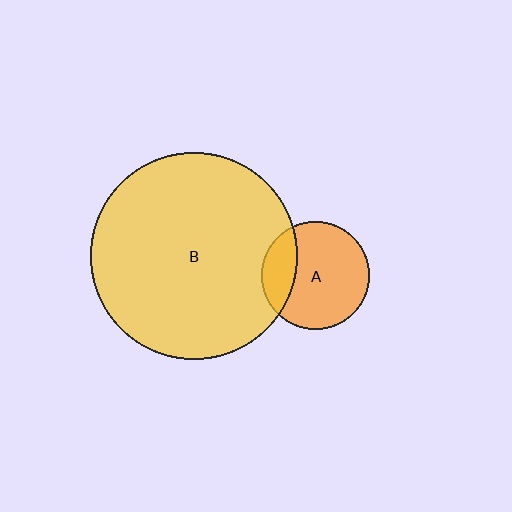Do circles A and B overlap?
Yes.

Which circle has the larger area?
Circle B (yellow).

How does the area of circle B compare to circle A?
Approximately 3.6 times.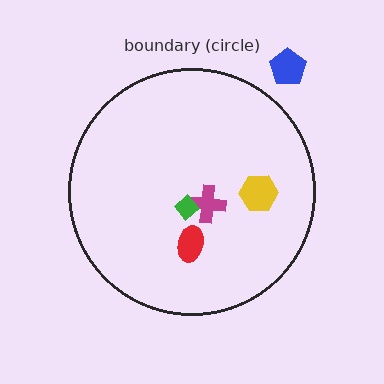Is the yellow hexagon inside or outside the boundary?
Inside.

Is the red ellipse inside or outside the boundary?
Inside.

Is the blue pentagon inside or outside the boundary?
Outside.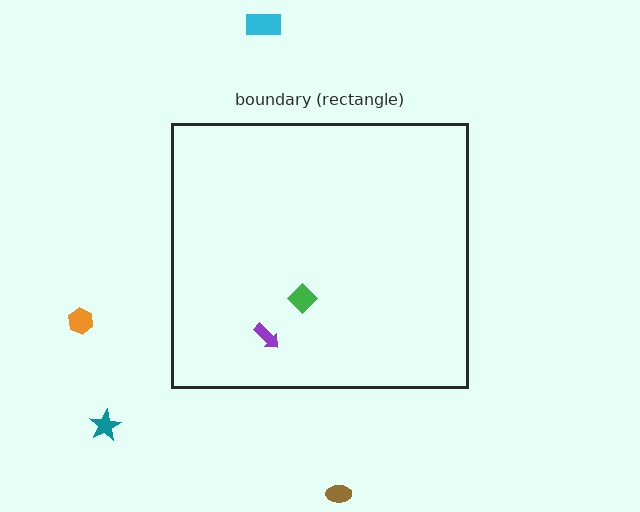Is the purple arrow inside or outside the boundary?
Inside.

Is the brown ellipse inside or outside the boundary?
Outside.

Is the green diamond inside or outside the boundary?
Inside.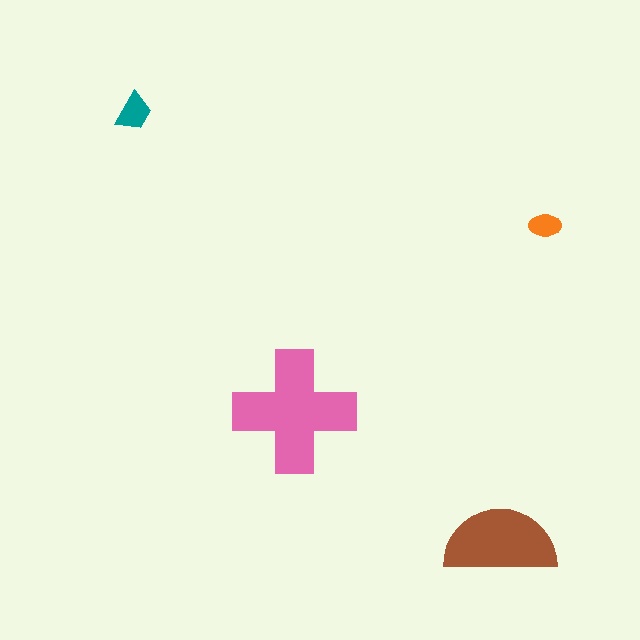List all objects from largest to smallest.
The pink cross, the brown semicircle, the teal trapezoid, the orange ellipse.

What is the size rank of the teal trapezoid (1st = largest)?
3rd.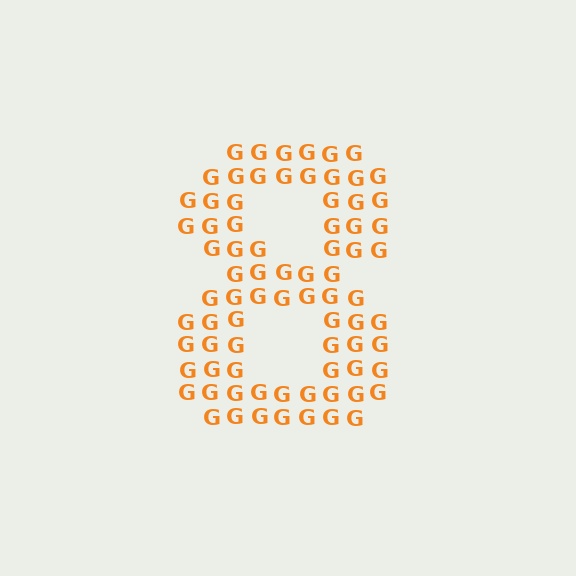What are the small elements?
The small elements are letter G's.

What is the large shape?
The large shape is the digit 8.